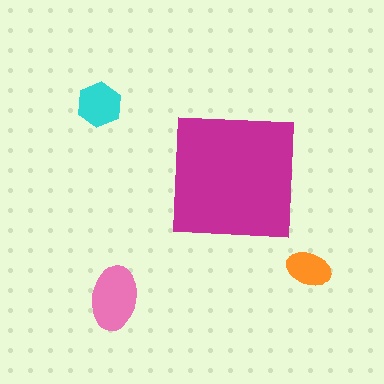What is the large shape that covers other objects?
A magenta square.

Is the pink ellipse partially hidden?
No, the pink ellipse is fully visible.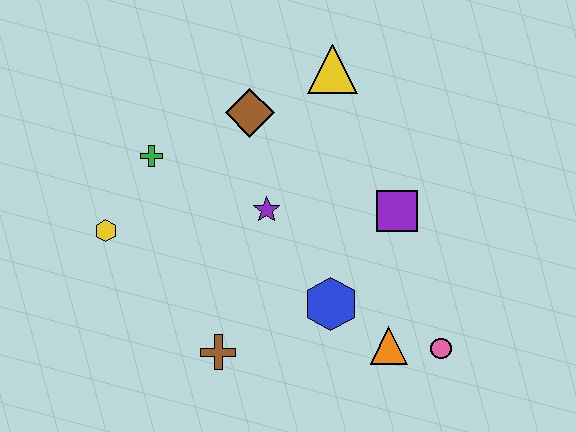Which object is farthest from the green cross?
The pink circle is farthest from the green cross.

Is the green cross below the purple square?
No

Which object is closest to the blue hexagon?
The orange triangle is closest to the blue hexagon.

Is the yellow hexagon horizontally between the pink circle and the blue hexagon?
No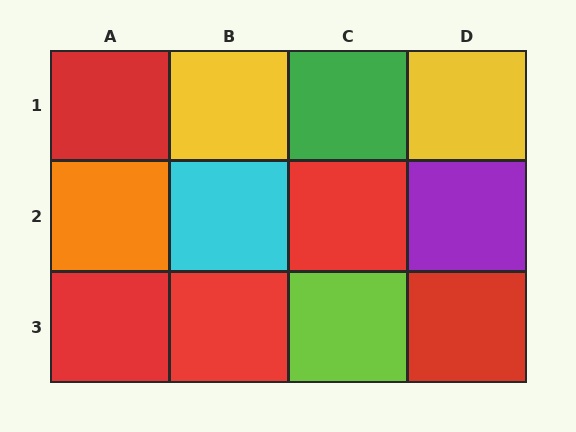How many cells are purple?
1 cell is purple.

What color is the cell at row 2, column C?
Red.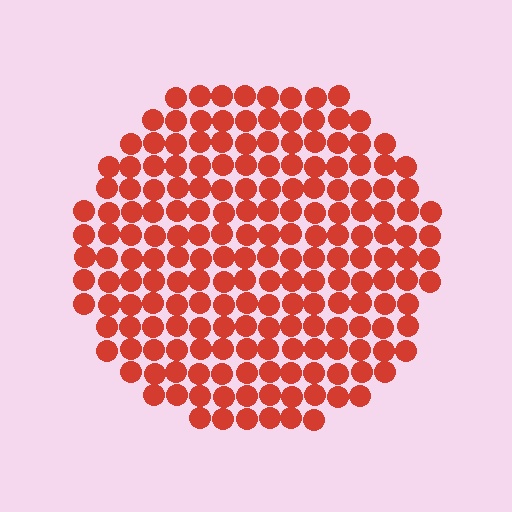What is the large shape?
The large shape is a circle.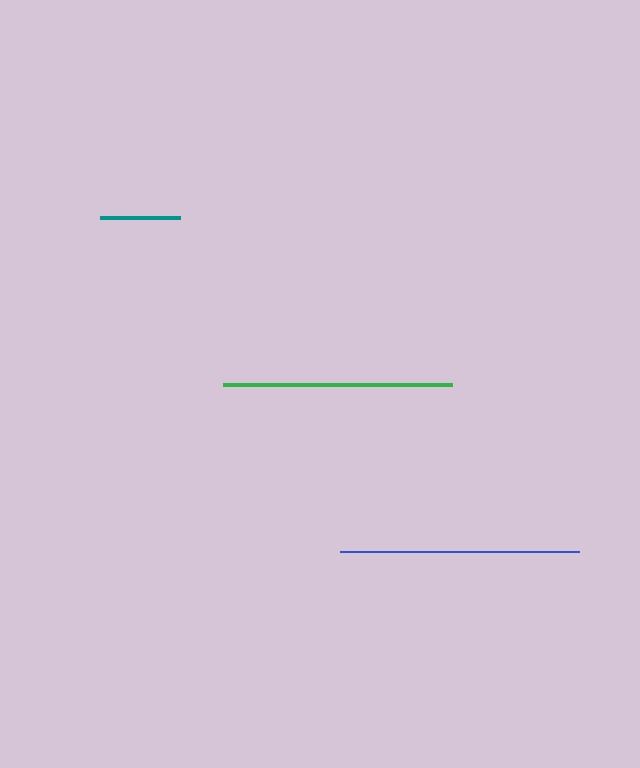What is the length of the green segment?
The green segment is approximately 229 pixels long.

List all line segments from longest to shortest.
From longest to shortest: blue, green, teal.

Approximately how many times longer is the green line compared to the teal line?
The green line is approximately 2.8 times the length of the teal line.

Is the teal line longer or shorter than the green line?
The green line is longer than the teal line.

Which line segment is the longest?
The blue line is the longest at approximately 239 pixels.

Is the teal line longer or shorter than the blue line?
The blue line is longer than the teal line.